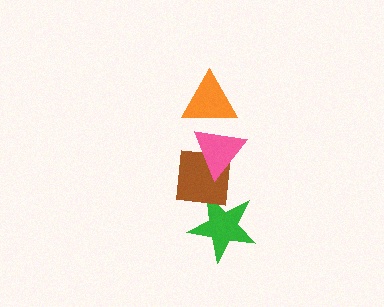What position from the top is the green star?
The green star is 4th from the top.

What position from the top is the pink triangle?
The pink triangle is 2nd from the top.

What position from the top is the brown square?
The brown square is 3rd from the top.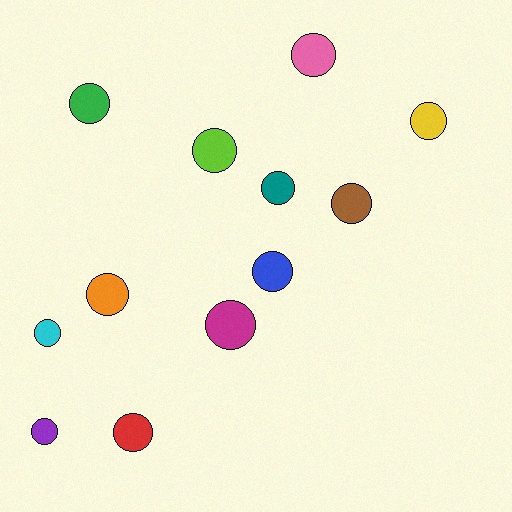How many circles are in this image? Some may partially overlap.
There are 12 circles.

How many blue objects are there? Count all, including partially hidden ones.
There is 1 blue object.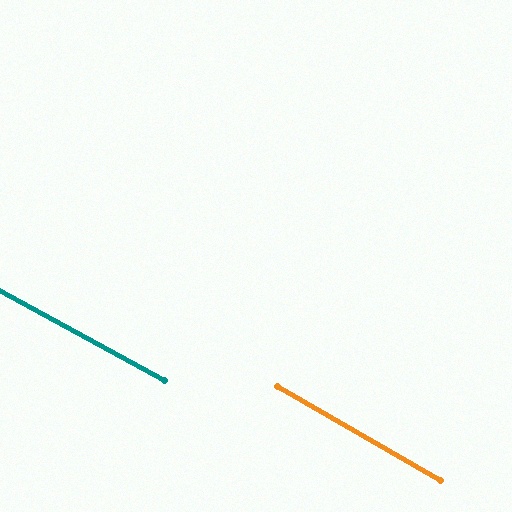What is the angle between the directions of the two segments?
Approximately 2 degrees.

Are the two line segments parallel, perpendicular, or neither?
Parallel — their directions differ by only 1.5°.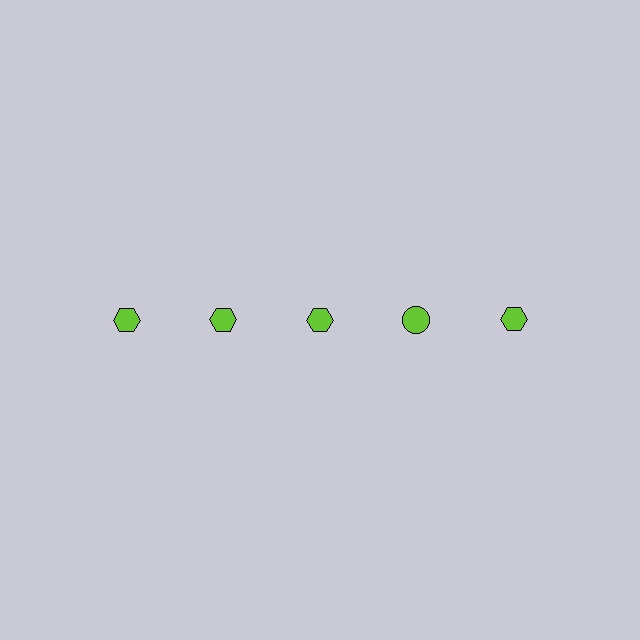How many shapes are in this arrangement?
There are 5 shapes arranged in a grid pattern.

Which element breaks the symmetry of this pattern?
The lime circle in the top row, second from right column breaks the symmetry. All other shapes are lime hexagons.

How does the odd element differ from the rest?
It has a different shape: circle instead of hexagon.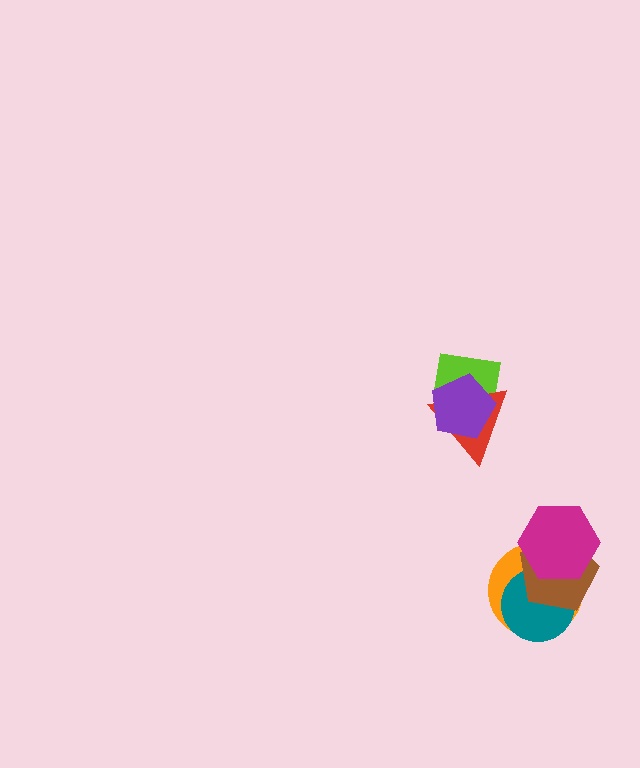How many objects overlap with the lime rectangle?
2 objects overlap with the lime rectangle.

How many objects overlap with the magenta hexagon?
3 objects overlap with the magenta hexagon.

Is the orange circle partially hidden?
Yes, it is partially covered by another shape.